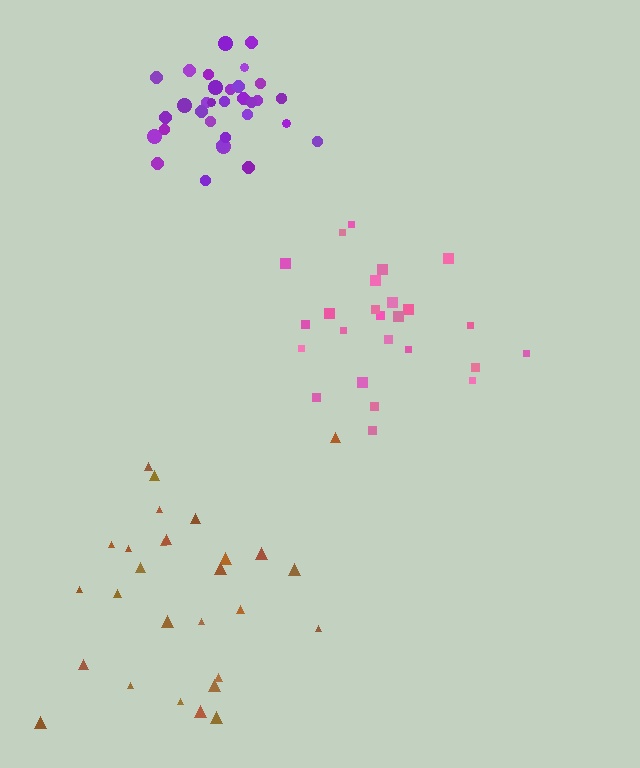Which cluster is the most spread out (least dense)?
Brown.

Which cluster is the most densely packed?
Purple.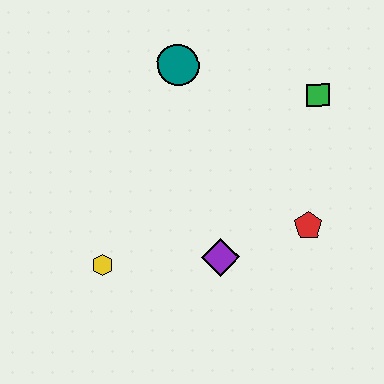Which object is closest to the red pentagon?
The purple diamond is closest to the red pentagon.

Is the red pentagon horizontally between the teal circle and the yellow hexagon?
No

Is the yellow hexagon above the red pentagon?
No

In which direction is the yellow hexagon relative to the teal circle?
The yellow hexagon is below the teal circle.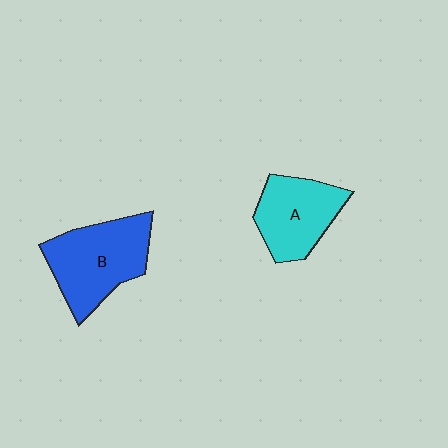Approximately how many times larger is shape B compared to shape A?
Approximately 1.3 times.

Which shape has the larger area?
Shape B (blue).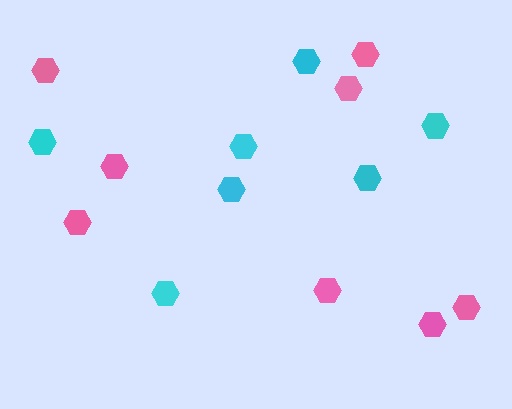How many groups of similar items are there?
There are 2 groups: one group of pink hexagons (8) and one group of cyan hexagons (7).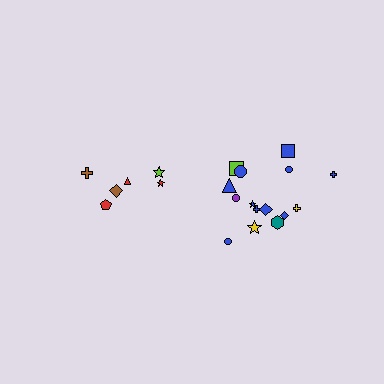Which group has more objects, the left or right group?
The right group.